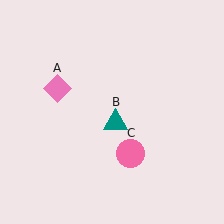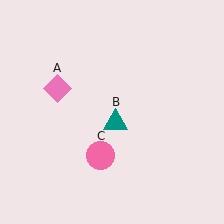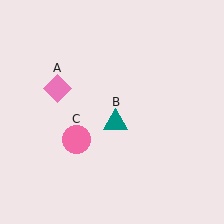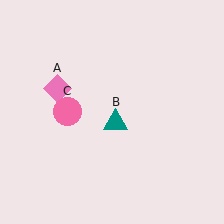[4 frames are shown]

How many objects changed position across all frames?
1 object changed position: pink circle (object C).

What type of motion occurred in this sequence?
The pink circle (object C) rotated clockwise around the center of the scene.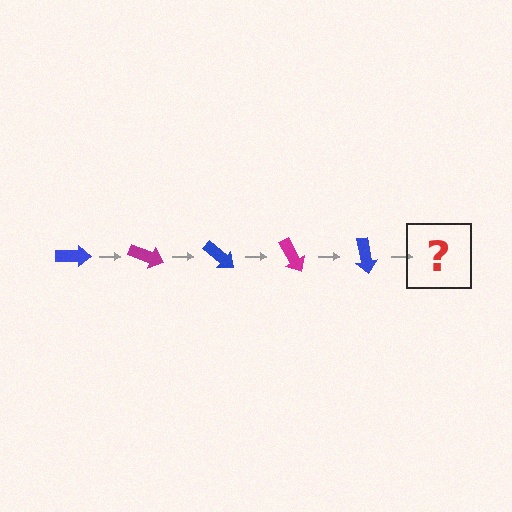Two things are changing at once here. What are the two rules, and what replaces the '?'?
The two rules are that it rotates 20 degrees each step and the color cycles through blue and magenta. The '?' should be a magenta arrow, rotated 100 degrees from the start.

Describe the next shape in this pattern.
It should be a magenta arrow, rotated 100 degrees from the start.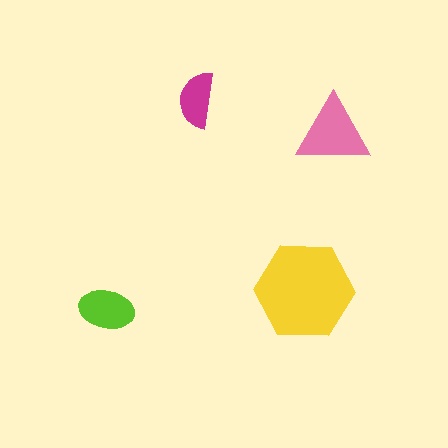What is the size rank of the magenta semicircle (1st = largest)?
4th.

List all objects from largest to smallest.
The yellow hexagon, the pink triangle, the lime ellipse, the magenta semicircle.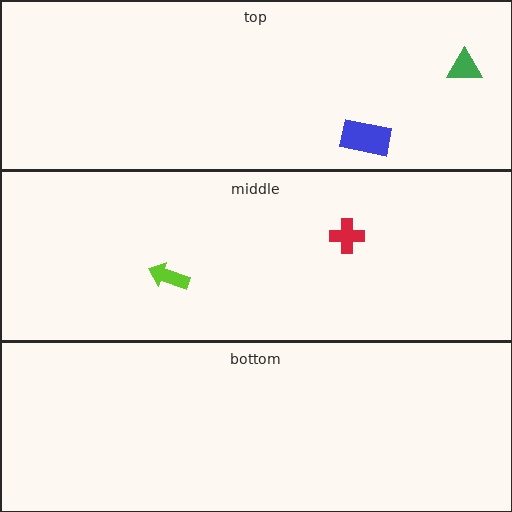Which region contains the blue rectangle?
The top region.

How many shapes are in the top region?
2.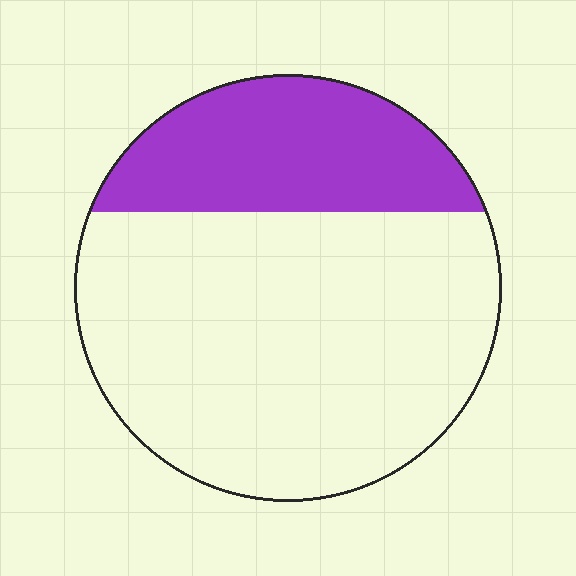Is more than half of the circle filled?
No.